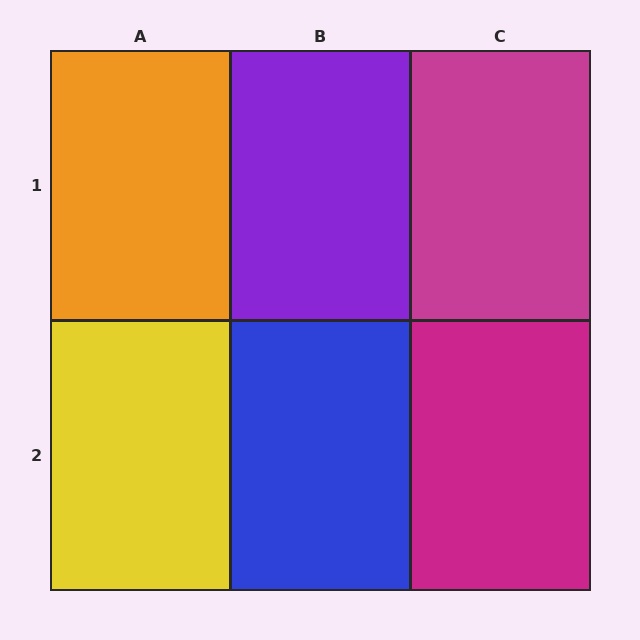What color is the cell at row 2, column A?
Yellow.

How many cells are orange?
1 cell is orange.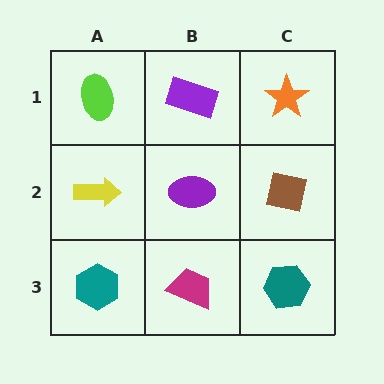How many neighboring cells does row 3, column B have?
3.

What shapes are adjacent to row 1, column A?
A yellow arrow (row 2, column A), a purple rectangle (row 1, column B).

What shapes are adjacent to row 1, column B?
A purple ellipse (row 2, column B), a lime ellipse (row 1, column A), an orange star (row 1, column C).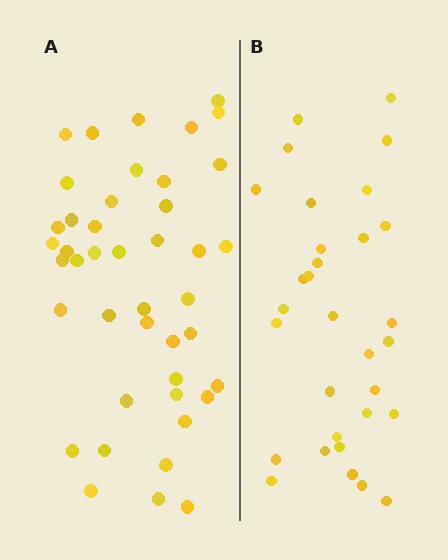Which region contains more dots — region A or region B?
Region A (the left region) has more dots.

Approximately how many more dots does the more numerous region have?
Region A has roughly 12 or so more dots than region B.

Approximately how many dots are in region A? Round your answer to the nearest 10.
About 40 dots. (The exact count is 43, which rounds to 40.)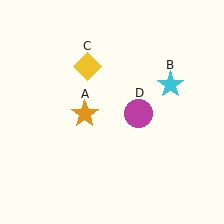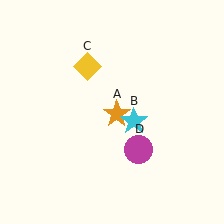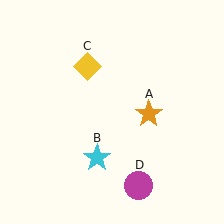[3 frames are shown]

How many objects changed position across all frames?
3 objects changed position: orange star (object A), cyan star (object B), magenta circle (object D).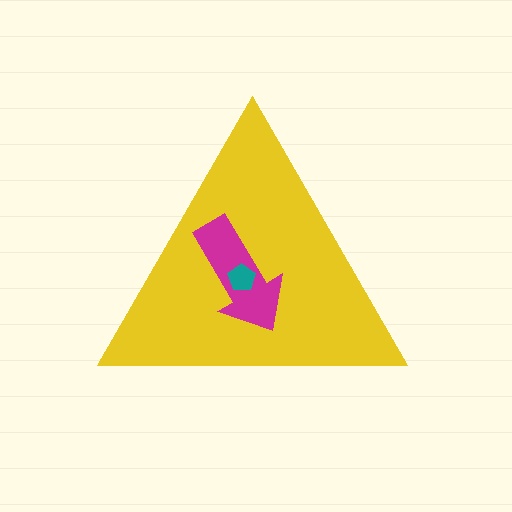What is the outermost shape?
The yellow triangle.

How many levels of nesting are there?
3.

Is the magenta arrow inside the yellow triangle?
Yes.